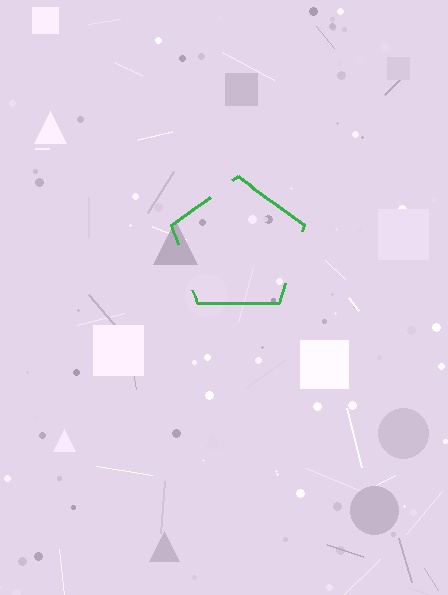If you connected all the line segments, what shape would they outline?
They would outline a pentagon.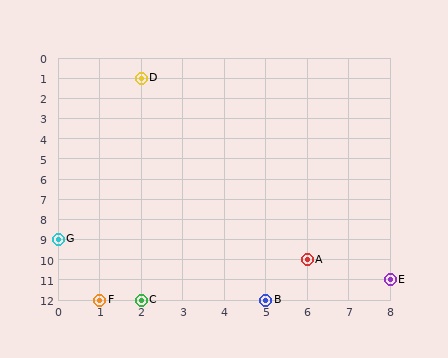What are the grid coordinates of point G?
Point G is at grid coordinates (0, 9).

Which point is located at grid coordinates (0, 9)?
Point G is at (0, 9).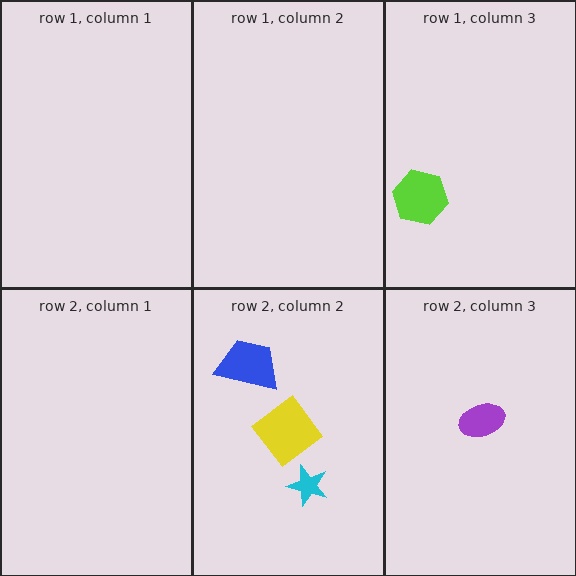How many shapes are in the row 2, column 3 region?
1.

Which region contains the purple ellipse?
The row 2, column 3 region.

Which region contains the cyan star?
The row 2, column 2 region.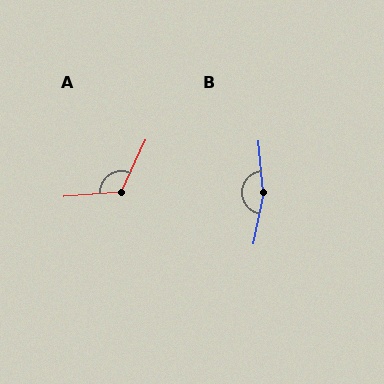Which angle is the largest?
B, at approximately 164 degrees.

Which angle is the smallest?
A, at approximately 120 degrees.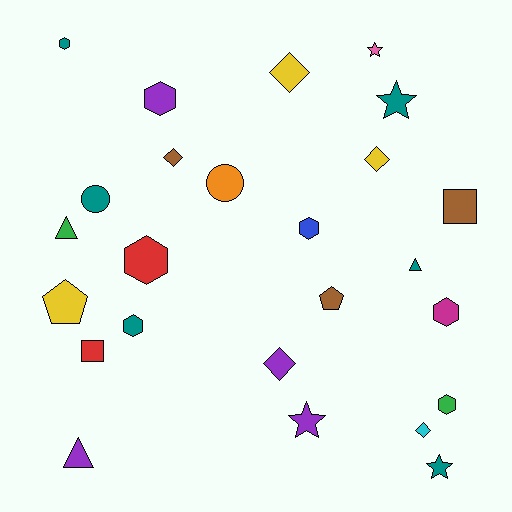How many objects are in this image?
There are 25 objects.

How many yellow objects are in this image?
There are 3 yellow objects.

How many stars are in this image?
There are 4 stars.